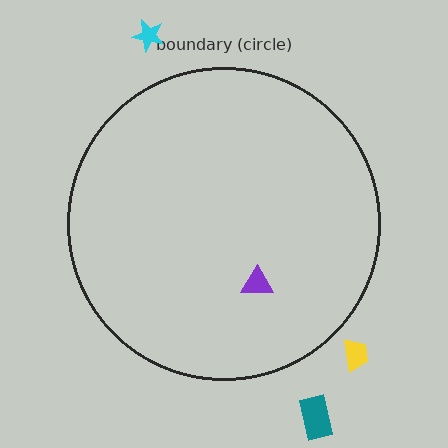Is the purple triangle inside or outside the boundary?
Inside.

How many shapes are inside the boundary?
1 inside, 3 outside.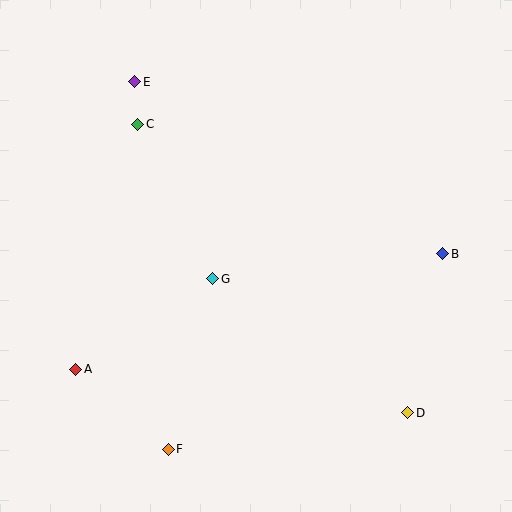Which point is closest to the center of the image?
Point G at (213, 279) is closest to the center.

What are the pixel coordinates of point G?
Point G is at (213, 279).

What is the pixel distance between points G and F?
The distance between G and F is 176 pixels.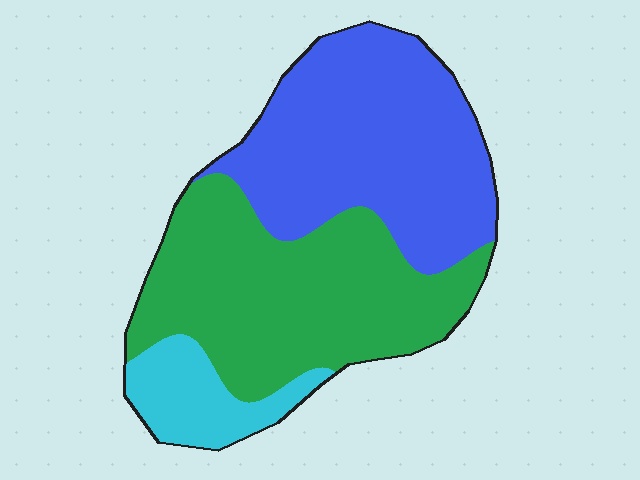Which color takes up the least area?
Cyan, at roughly 10%.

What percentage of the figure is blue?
Blue takes up about two fifths (2/5) of the figure.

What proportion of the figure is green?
Green covers around 45% of the figure.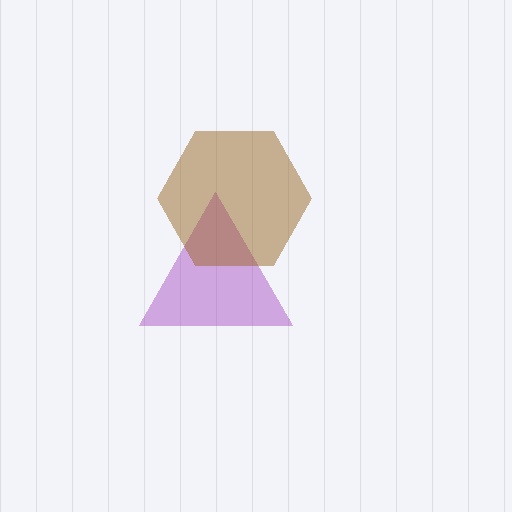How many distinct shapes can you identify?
There are 2 distinct shapes: a purple triangle, a brown hexagon.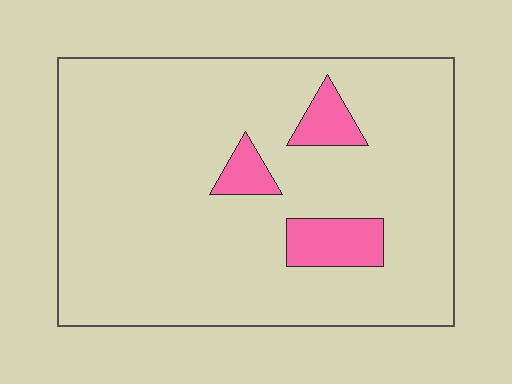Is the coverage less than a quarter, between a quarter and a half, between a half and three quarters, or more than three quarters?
Less than a quarter.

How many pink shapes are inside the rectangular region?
3.